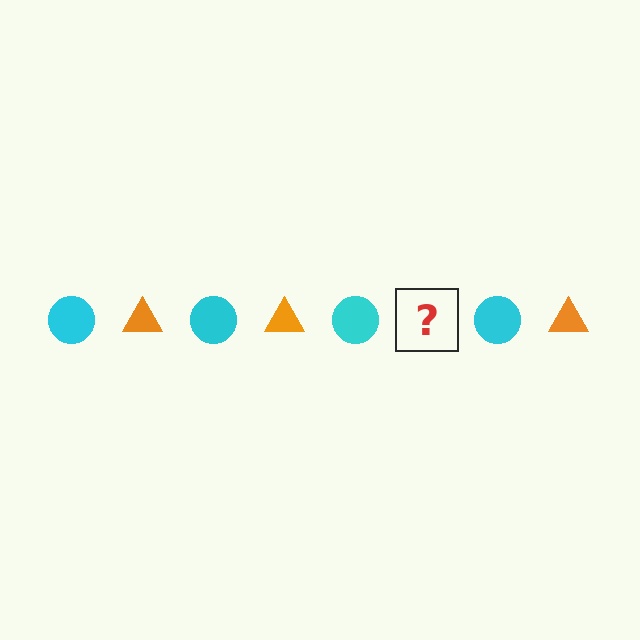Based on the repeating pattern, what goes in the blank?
The blank should be an orange triangle.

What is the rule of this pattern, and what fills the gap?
The rule is that the pattern alternates between cyan circle and orange triangle. The gap should be filled with an orange triangle.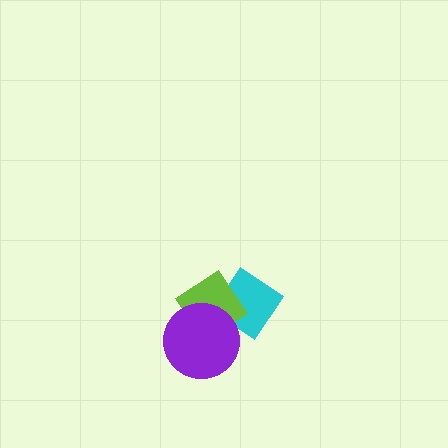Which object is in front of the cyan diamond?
The lime diamond is in front of the cyan diamond.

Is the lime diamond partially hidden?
Yes, it is partially covered by another shape.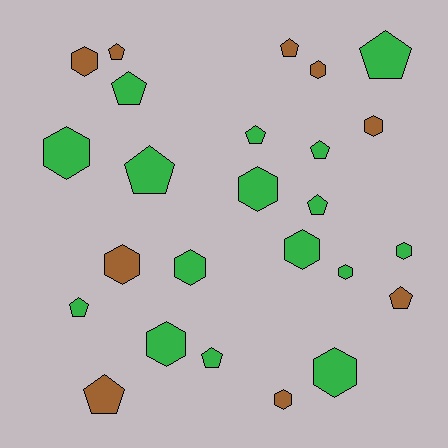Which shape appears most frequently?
Hexagon, with 13 objects.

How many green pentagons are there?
There are 8 green pentagons.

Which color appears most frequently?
Green, with 16 objects.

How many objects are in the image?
There are 25 objects.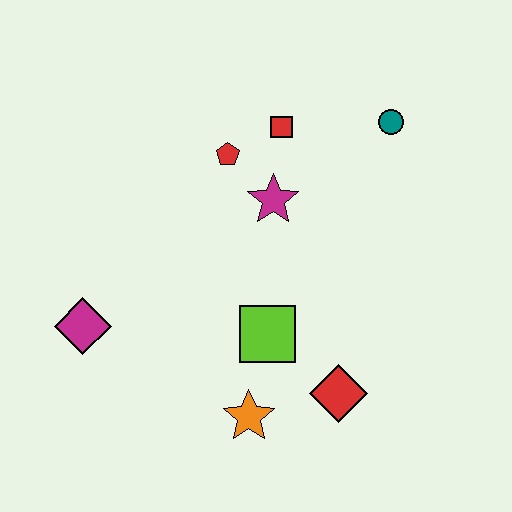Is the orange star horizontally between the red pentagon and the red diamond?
Yes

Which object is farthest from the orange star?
The teal circle is farthest from the orange star.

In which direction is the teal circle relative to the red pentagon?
The teal circle is to the right of the red pentagon.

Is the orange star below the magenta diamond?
Yes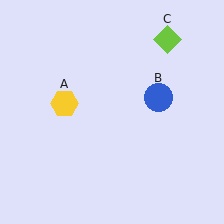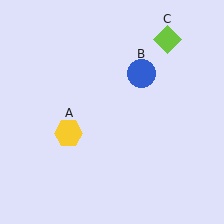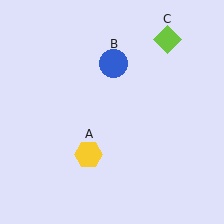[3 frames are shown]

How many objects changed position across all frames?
2 objects changed position: yellow hexagon (object A), blue circle (object B).